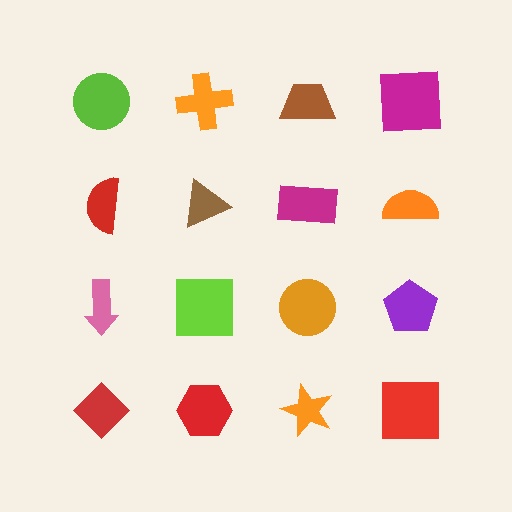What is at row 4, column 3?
An orange star.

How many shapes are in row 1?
4 shapes.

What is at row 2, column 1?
A red semicircle.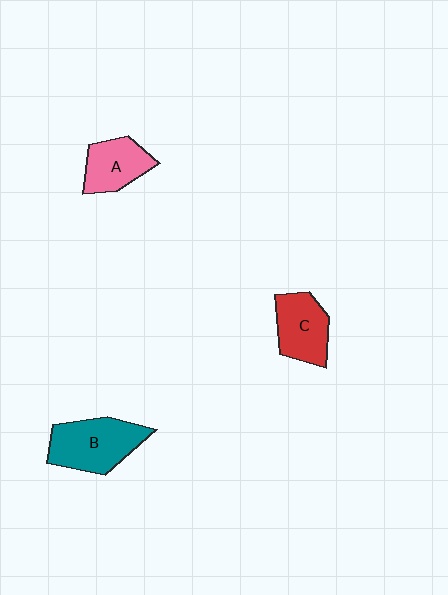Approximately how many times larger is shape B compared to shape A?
Approximately 1.4 times.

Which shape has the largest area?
Shape B (teal).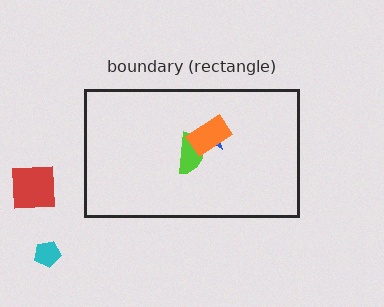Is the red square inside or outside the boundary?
Outside.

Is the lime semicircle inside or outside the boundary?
Inside.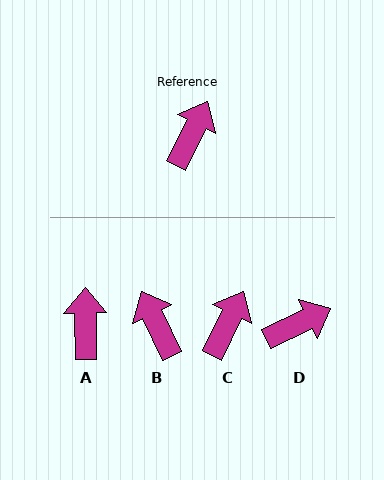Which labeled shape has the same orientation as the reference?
C.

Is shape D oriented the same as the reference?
No, it is off by about 38 degrees.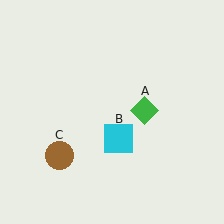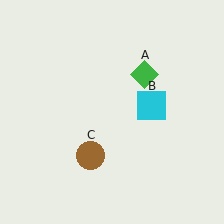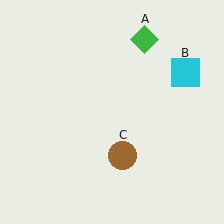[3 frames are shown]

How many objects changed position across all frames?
3 objects changed position: green diamond (object A), cyan square (object B), brown circle (object C).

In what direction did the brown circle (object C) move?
The brown circle (object C) moved right.